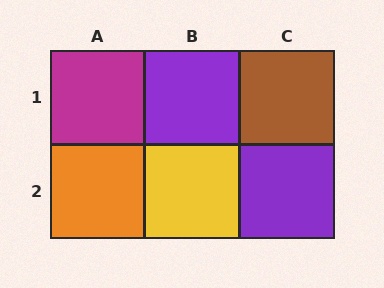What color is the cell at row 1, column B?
Purple.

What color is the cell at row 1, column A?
Magenta.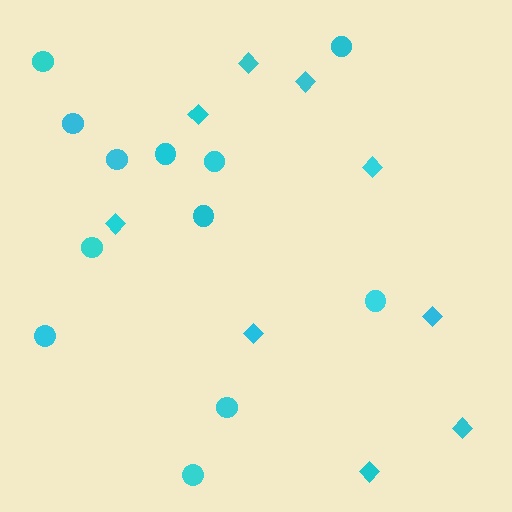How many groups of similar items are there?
There are 2 groups: one group of diamonds (9) and one group of circles (12).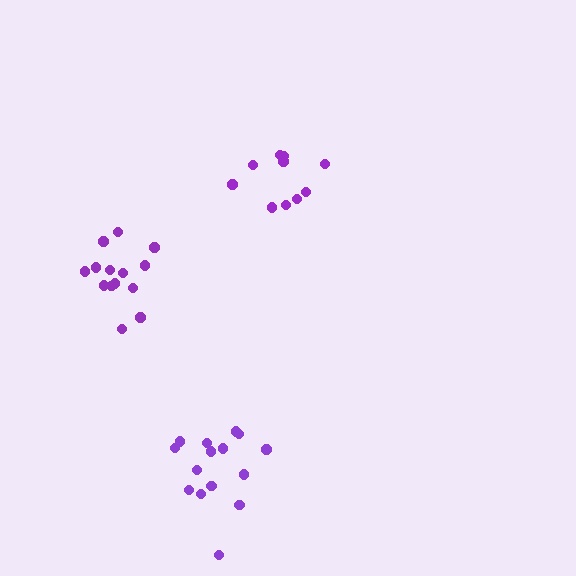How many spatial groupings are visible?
There are 3 spatial groupings.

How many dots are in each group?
Group 1: 15 dots, Group 2: 14 dots, Group 3: 10 dots (39 total).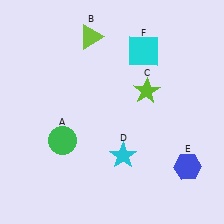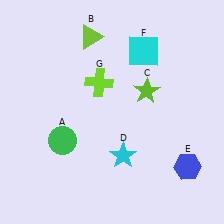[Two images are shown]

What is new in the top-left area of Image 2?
A lime cross (G) was added in the top-left area of Image 2.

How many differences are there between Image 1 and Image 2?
There is 1 difference between the two images.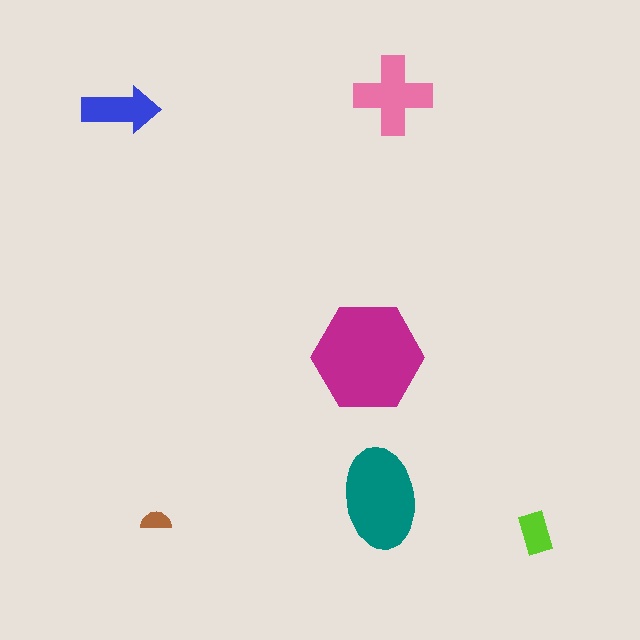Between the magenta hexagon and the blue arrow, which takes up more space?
The magenta hexagon.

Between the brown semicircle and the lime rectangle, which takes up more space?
The lime rectangle.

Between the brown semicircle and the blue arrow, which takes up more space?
The blue arrow.